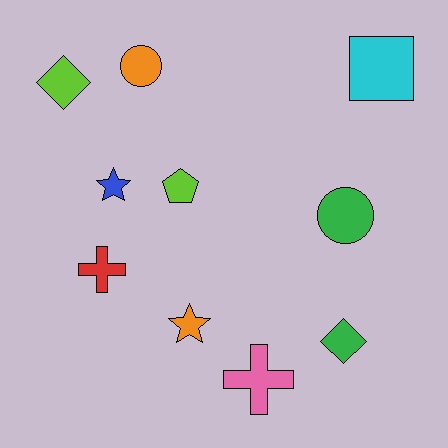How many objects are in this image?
There are 10 objects.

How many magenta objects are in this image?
There are no magenta objects.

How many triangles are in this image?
There are no triangles.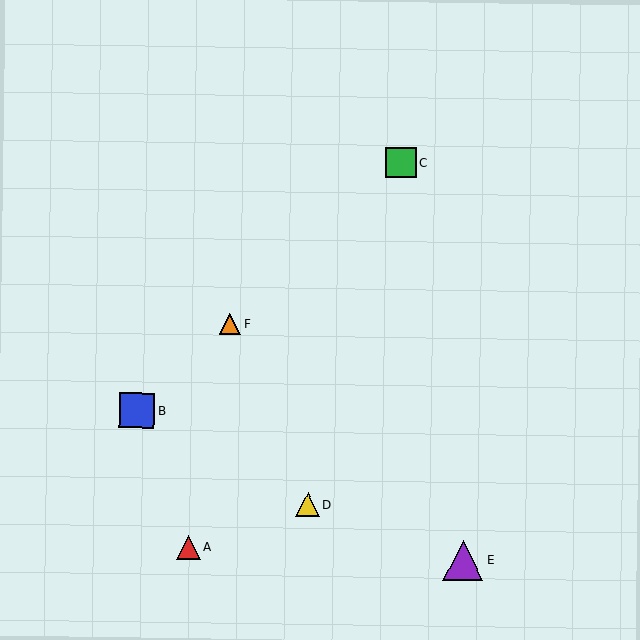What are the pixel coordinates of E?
Object E is at (463, 560).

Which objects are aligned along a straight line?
Objects B, C, F are aligned along a straight line.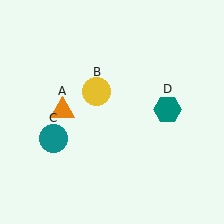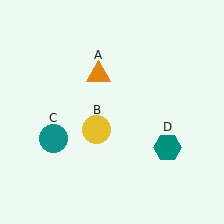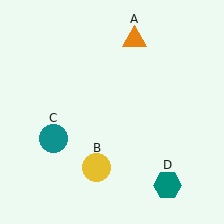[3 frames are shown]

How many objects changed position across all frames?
3 objects changed position: orange triangle (object A), yellow circle (object B), teal hexagon (object D).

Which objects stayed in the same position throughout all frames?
Teal circle (object C) remained stationary.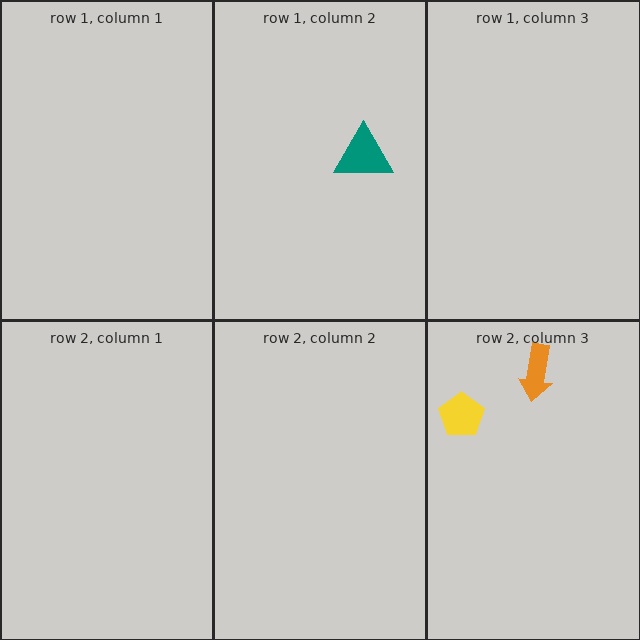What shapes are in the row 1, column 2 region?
The teal triangle.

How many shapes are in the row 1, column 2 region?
1.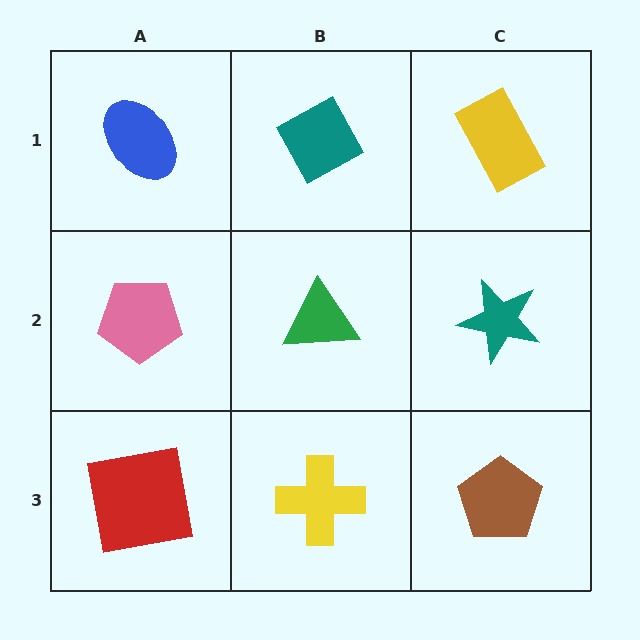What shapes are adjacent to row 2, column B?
A teal diamond (row 1, column B), a yellow cross (row 3, column B), a pink pentagon (row 2, column A), a teal star (row 2, column C).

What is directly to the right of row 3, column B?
A brown pentagon.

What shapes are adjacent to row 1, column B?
A green triangle (row 2, column B), a blue ellipse (row 1, column A), a yellow rectangle (row 1, column C).